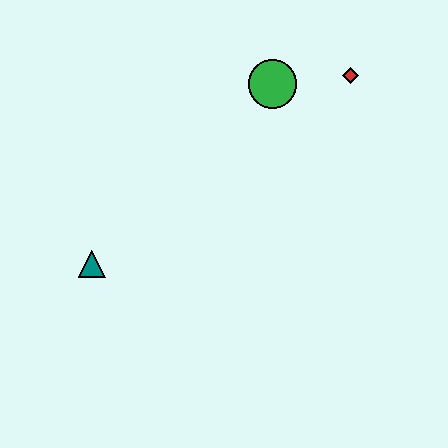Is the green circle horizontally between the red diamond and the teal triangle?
Yes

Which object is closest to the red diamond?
The green circle is closest to the red diamond.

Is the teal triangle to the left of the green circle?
Yes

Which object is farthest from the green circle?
The teal triangle is farthest from the green circle.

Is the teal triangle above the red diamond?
No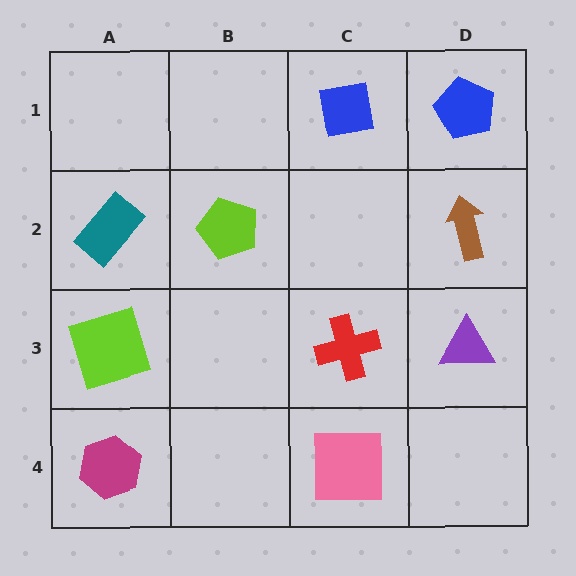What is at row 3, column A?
A lime square.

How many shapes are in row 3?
3 shapes.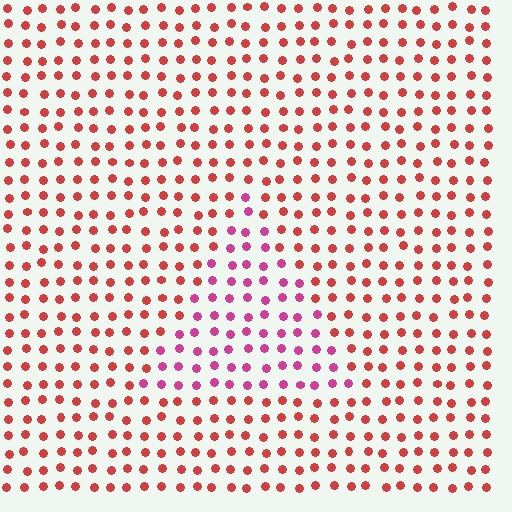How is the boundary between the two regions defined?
The boundary is defined purely by a slight shift in hue (about 37 degrees). Spacing, size, and orientation are identical on both sides.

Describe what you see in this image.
The image is filled with small red elements in a uniform arrangement. A triangle-shaped region is visible where the elements are tinted to a slightly different hue, forming a subtle color boundary.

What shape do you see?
I see a triangle.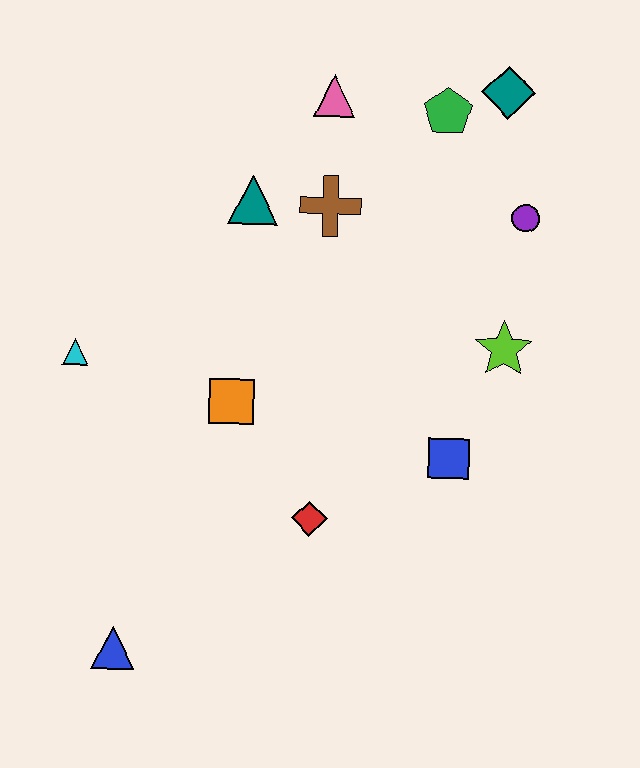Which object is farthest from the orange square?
The teal diamond is farthest from the orange square.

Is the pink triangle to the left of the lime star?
Yes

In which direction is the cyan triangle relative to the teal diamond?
The cyan triangle is to the left of the teal diamond.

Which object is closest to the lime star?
The blue square is closest to the lime star.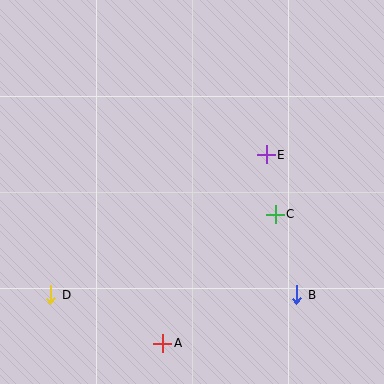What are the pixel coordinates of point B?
Point B is at (297, 295).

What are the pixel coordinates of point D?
Point D is at (51, 295).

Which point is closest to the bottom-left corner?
Point D is closest to the bottom-left corner.